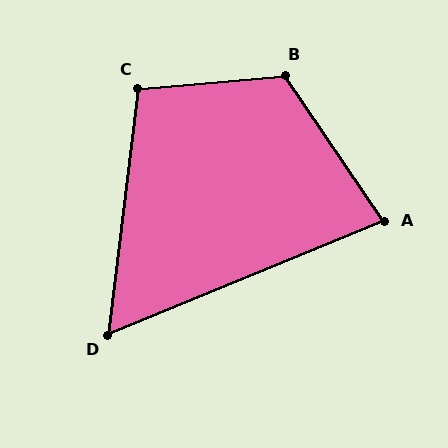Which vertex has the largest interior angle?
B, at approximately 119 degrees.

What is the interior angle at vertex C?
Approximately 102 degrees (obtuse).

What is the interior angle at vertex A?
Approximately 78 degrees (acute).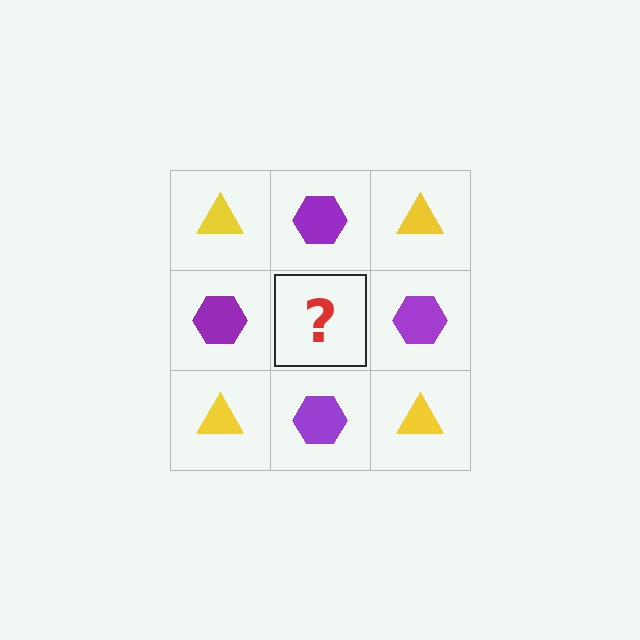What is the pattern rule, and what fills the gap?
The rule is that it alternates yellow triangle and purple hexagon in a checkerboard pattern. The gap should be filled with a yellow triangle.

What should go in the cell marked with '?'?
The missing cell should contain a yellow triangle.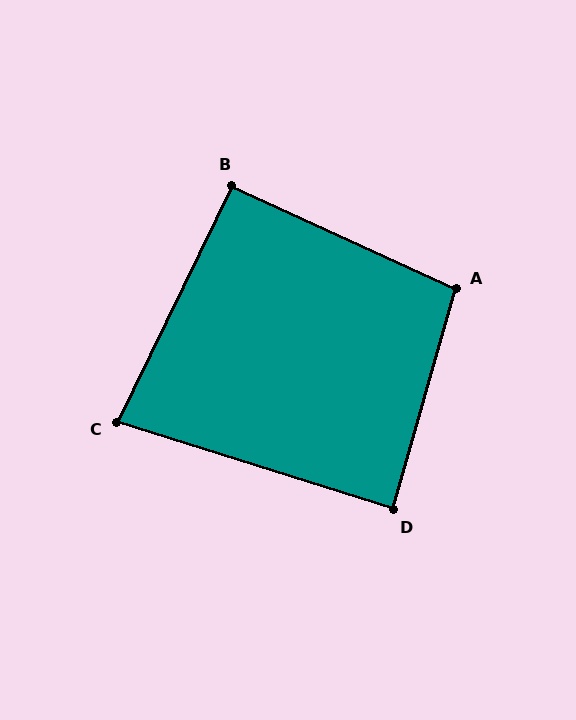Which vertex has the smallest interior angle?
C, at approximately 81 degrees.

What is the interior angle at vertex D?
Approximately 88 degrees (approximately right).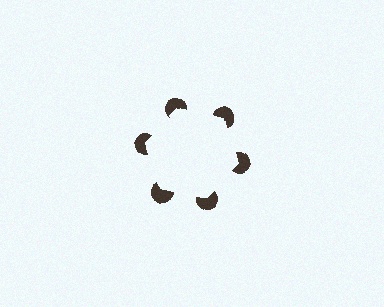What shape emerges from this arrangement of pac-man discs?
An illusory hexagon — its edges are inferred from the aligned wedge cuts in the pac-man discs, not physically drawn.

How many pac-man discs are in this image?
There are 6 — one at each vertex of the illusory hexagon.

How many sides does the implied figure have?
6 sides.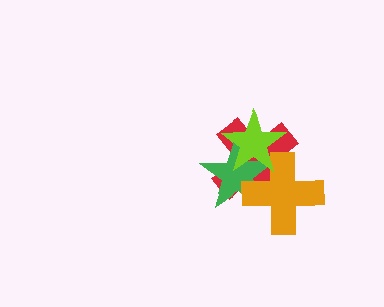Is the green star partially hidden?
Yes, it is partially covered by another shape.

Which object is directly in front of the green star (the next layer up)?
The orange cross is directly in front of the green star.